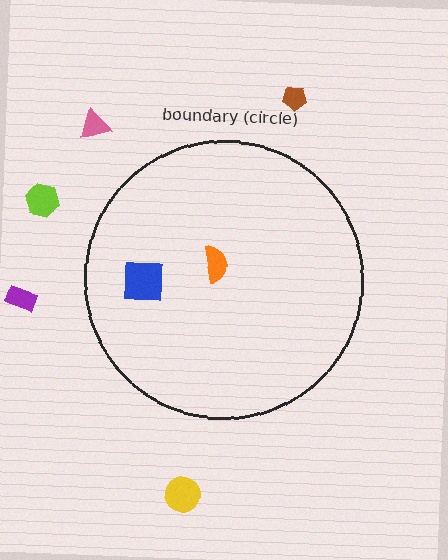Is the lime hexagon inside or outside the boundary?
Outside.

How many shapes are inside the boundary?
2 inside, 5 outside.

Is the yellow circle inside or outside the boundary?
Outside.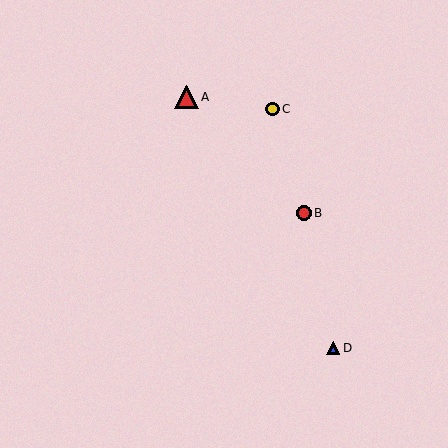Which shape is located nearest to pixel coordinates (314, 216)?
The red circle (labeled B) at (304, 213) is nearest to that location.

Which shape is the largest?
The red triangle (labeled A) is the largest.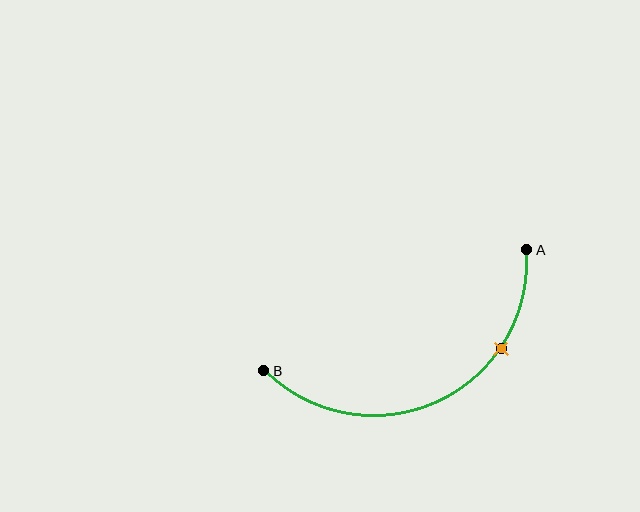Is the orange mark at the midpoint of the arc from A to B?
No. The orange mark lies on the arc but is closer to endpoint A. The arc midpoint would be at the point on the curve equidistant along the arc from both A and B.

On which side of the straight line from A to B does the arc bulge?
The arc bulges below the straight line connecting A and B.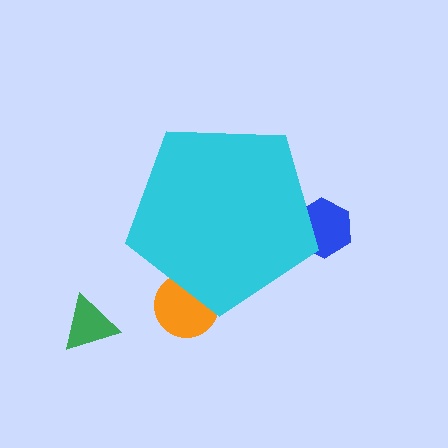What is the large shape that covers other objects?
A cyan pentagon.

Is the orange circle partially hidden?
Yes, the orange circle is partially hidden behind the cyan pentagon.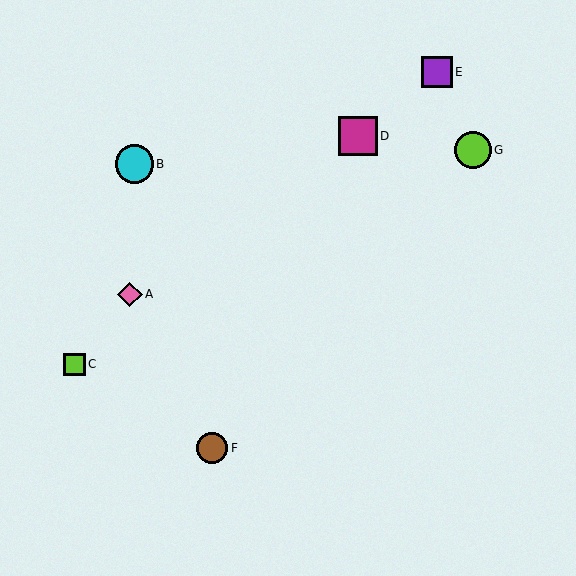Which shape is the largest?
The magenta square (labeled D) is the largest.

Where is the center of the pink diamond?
The center of the pink diamond is at (130, 294).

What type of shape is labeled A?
Shape A is a pink diamond.